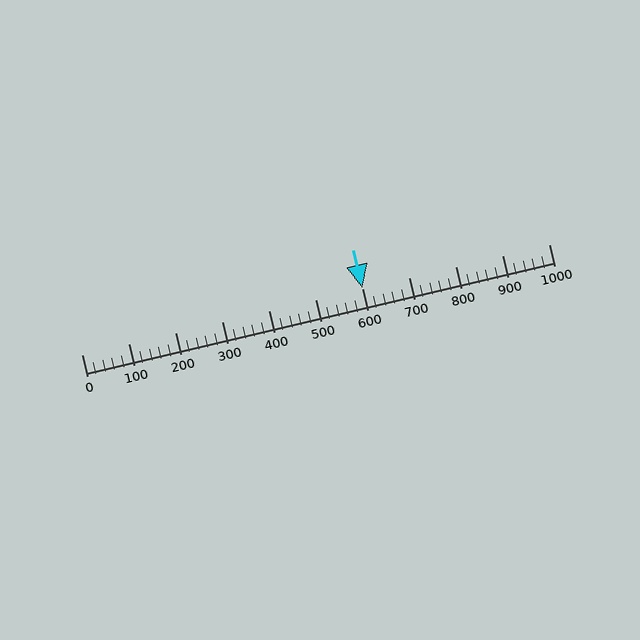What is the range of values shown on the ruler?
The ruler shows values from 0 to 1000.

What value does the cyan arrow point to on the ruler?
The cyan arrow points to approximately 600.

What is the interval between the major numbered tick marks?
The major tick marks are spaced 100 units apart.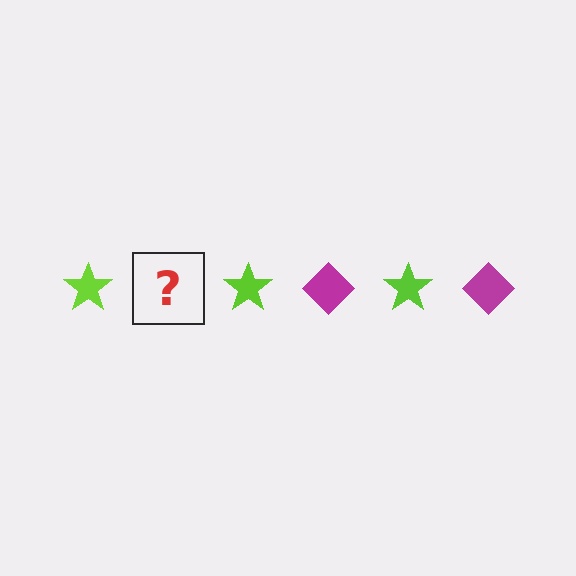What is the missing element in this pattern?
The missing element is a magenta diamond.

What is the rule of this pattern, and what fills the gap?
The rule is that the pattern alternates between lime star and magenta diamond. The gap should be filled with a magenta diamond.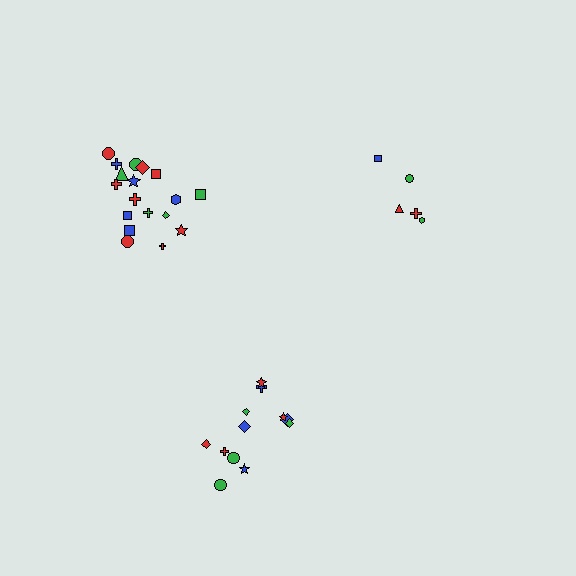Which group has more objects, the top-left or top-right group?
The top-left group.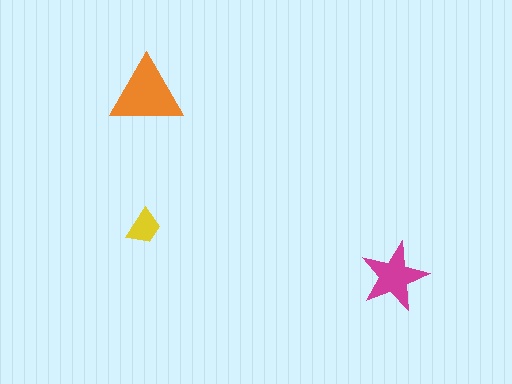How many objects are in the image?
There are 3 objects in the image.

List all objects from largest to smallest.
The orange triangle, the magenta star, the yellow trapezoid.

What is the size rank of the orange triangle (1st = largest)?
1st.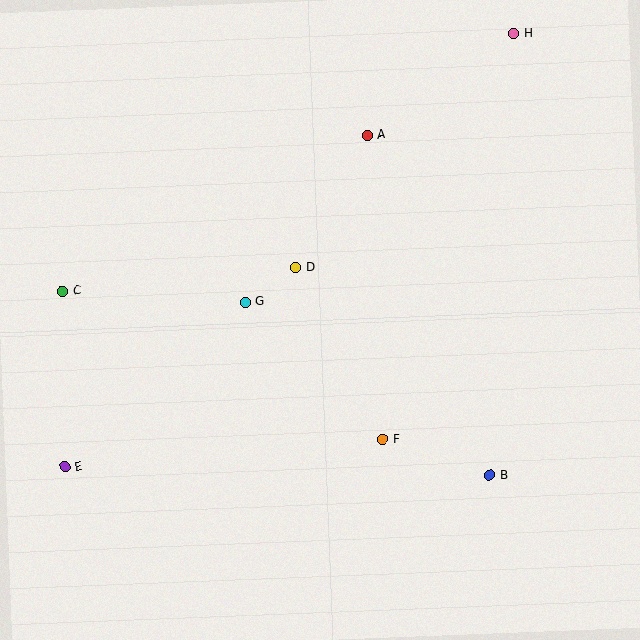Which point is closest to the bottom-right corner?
Point B is closest to the bottom-right corner.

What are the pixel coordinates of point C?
Point C is at (62, 291).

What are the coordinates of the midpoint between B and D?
The midpoint between B and D is at (393, 372).